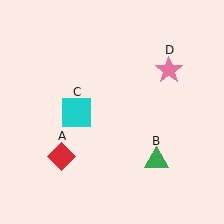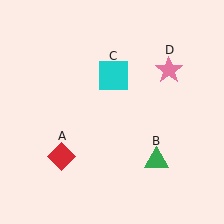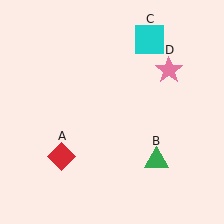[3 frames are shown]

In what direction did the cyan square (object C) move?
The cyan square (object C) moved up and to the right.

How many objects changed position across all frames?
1 object changed position: cyan square (object C).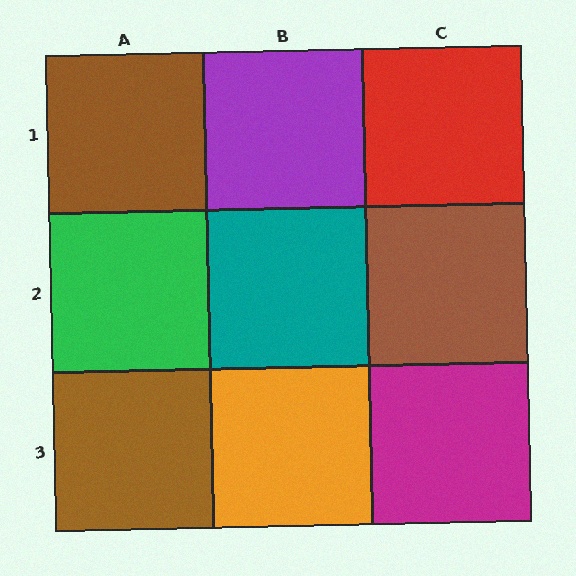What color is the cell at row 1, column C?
Red.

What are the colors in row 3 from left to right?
Brown, orange, magenta.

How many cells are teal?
1 cell is teal.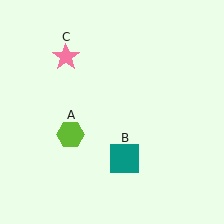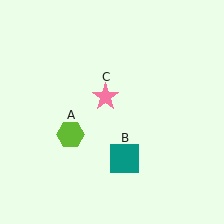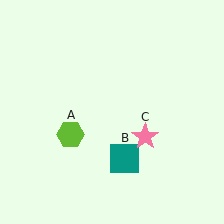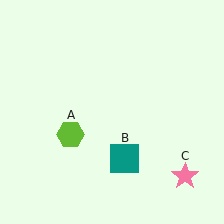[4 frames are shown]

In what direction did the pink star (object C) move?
The pink star (object C) moved down and to the right.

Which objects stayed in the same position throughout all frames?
Lime hexagon (object A) and teal square (object B) remained stationary.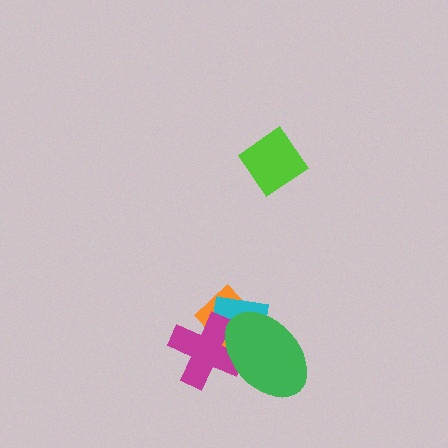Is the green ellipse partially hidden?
No, no other shape covers it.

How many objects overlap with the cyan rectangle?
3 objects overlap with the cyan rectangle.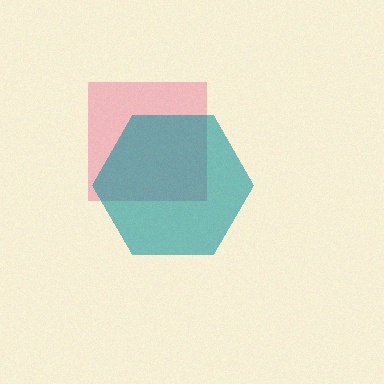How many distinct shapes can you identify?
There are 2 distinct shapes: a pink square, a teal hexagon.